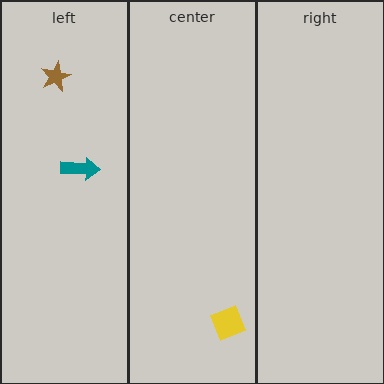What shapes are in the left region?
The brown star, the teal arrow.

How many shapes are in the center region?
1.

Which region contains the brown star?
The left region.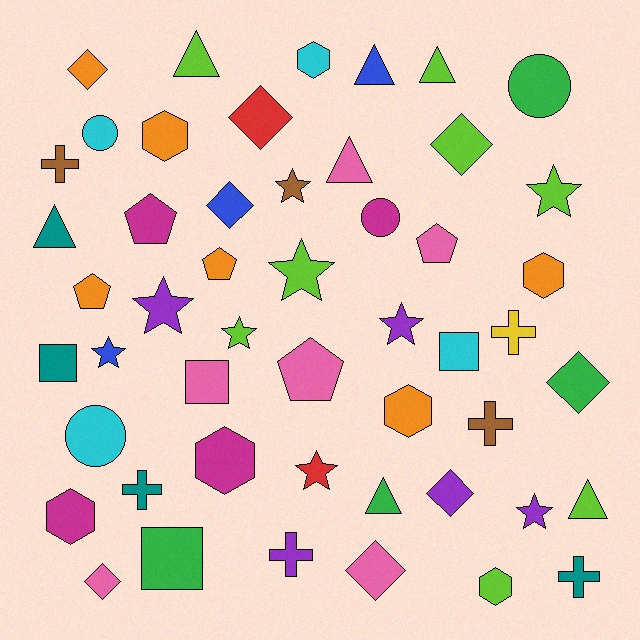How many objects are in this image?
There are 50 objects.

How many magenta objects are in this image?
There are 4 magenta objects.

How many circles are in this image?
There are 4 circles.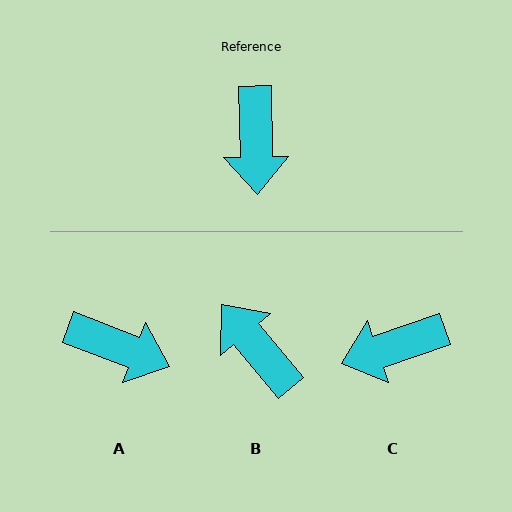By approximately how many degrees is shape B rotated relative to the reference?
Approximately 141 degrees clockwise.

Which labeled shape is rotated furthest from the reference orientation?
B, about 141 degrees away.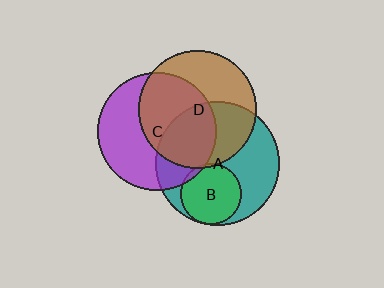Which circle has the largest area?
Circle A (teal).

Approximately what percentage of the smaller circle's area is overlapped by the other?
Approximately 5%.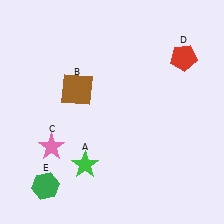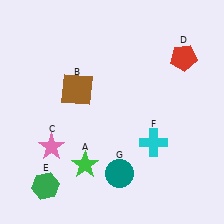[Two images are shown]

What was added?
A cyan cross (F), a teal circle (G) were added in Image 2.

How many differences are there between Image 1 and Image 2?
There are 2 differences between the two images.